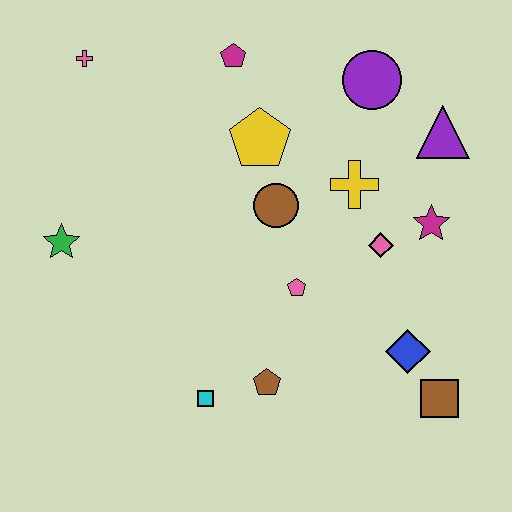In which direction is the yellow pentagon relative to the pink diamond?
The yellow pentagon is to the left of the pink diamond.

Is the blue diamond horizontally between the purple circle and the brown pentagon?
No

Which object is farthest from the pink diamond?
The pink cross is farthest from the pink diamond.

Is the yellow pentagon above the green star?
Yes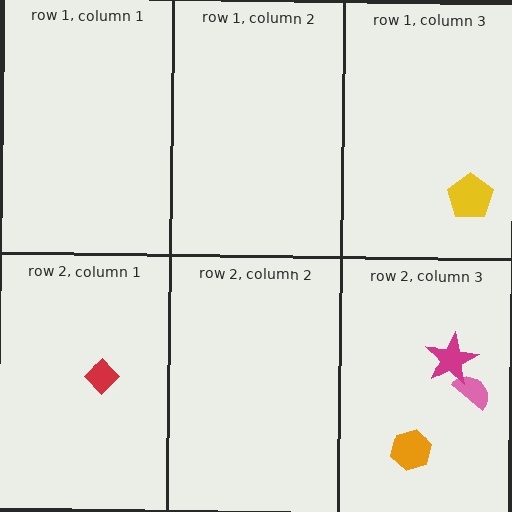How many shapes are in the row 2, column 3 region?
3.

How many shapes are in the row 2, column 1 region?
1.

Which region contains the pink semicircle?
The row 2, column 3 region.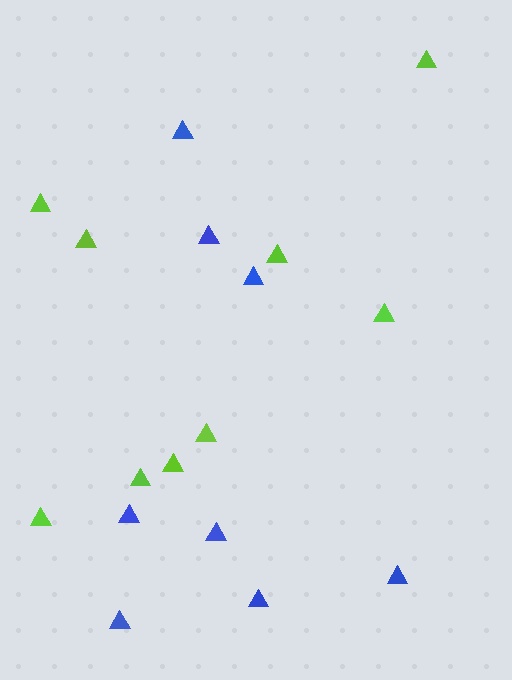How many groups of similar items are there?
There are 2 groups: one group of blue triangles (8) and one group of lime triangles (9).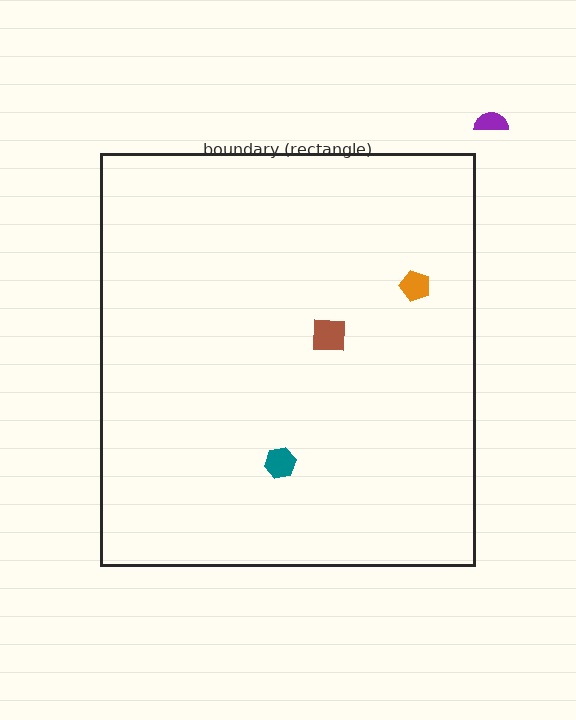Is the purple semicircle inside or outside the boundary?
Outside.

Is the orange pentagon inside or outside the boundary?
Inside.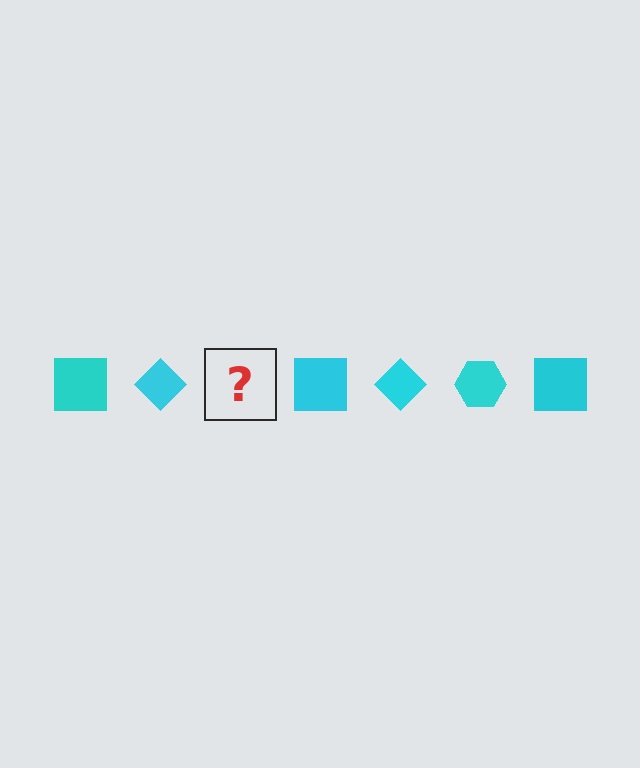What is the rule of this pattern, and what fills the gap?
The rule is that the pattern cycles through square, diamond, hexagon shapes in cyan. The gap should be filled with a cyan hexagon.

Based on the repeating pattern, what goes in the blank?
The blank should be a cyan hexagon.